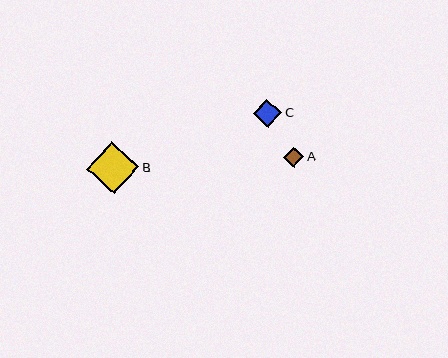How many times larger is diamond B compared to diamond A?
Diamond B is approximately 2.6 times the size of diamond A.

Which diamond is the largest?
Diamond B is the largest with a size of approximately 52 pixels.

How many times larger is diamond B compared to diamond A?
Diamond B is approximately 2.6 times the size of diamond A.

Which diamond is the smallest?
Diamond A is the smallest with a size of approximately 20 pixels.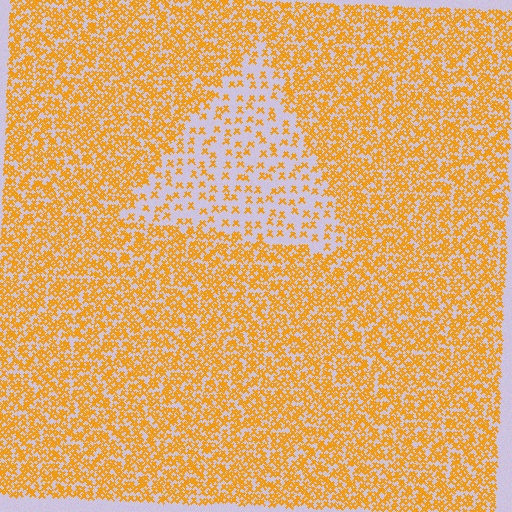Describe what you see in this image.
The image contains small orange elements arranged at two different densities. A triangle-shaped region is visible where the elements are less densely packed than the surrounding area.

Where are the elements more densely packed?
The elements are more densely packed outside the triangle boundary.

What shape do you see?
I see a triangle.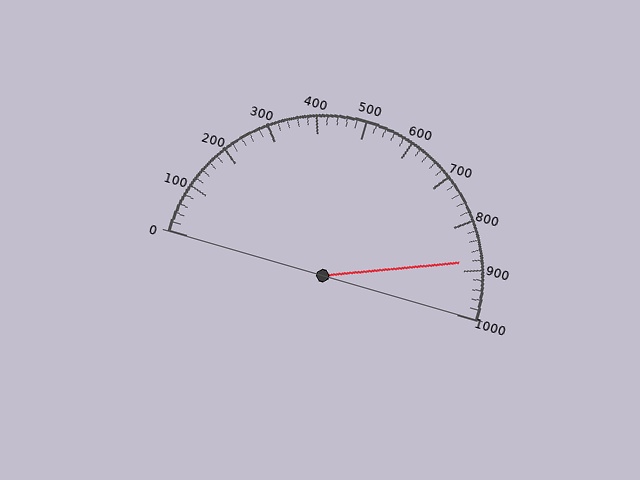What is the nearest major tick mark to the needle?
The nearest major tick mark is 900.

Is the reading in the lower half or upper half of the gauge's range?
The reading is in the upper half of the range (0 to 1000).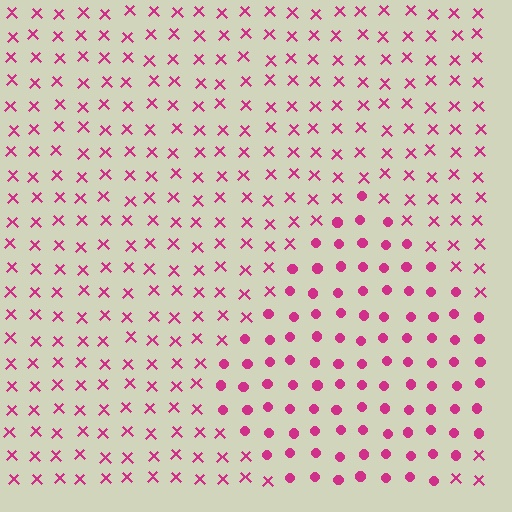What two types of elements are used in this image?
The image uses circles inside the diamond region and X marks outside it.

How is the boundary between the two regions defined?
The boundary is defined by a change in element shape: circles inside vs. X marks outside. All elements share the same color and spacing.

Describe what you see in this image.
The image is filled with small magenta elements arranged in a uniform grid. A diamond-shaped region contains circles, while the surrounding area contains X marks. The boundary is defined purely by the change in element shape.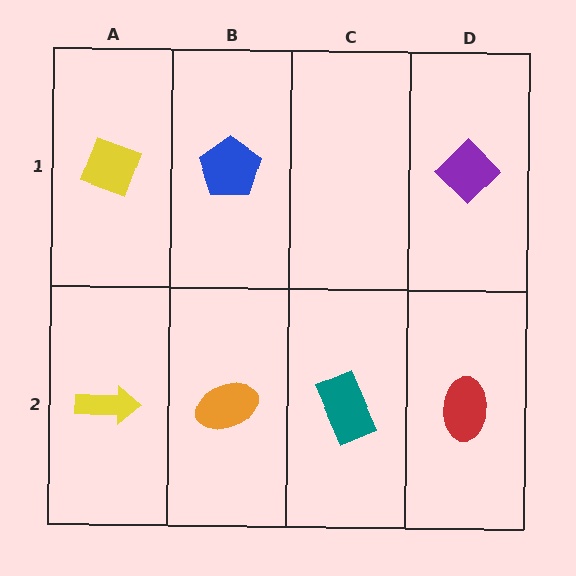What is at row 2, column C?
A teal rectangle.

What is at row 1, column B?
A blue pentagon.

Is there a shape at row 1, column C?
No, that cell is empty.